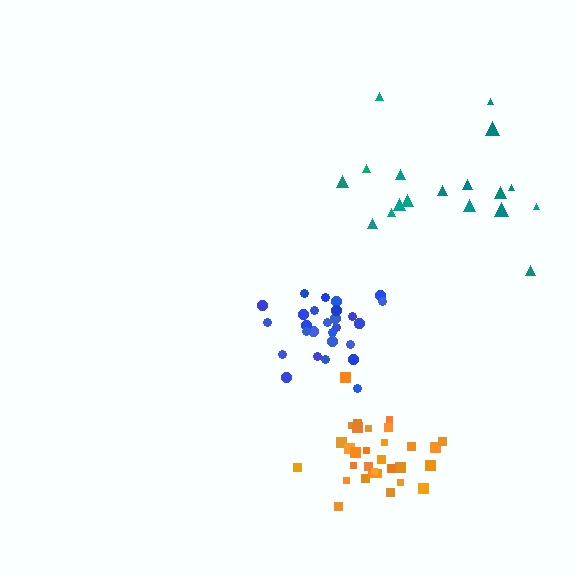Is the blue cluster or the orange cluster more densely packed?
Blue.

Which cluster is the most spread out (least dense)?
Teal.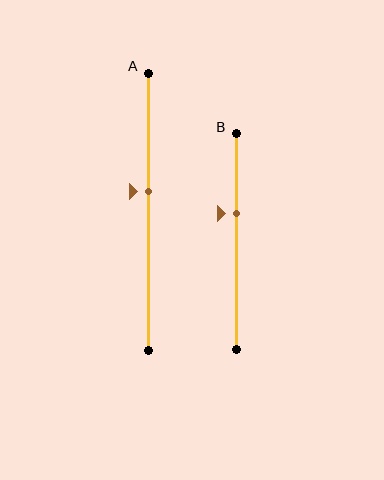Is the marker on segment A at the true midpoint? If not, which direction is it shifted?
No, the marker on segment A is shifted upward by about 7% of the segment length.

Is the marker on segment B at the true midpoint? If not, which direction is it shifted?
No, the marker on segment B is shifted upward by about 13% of the segment length.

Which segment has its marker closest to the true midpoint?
Segment A has its marker closest to the true midpoint.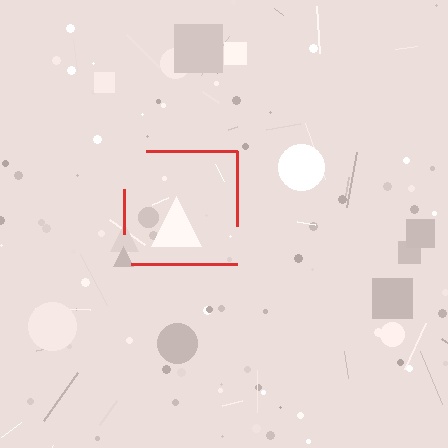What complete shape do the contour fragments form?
The contour fragments form a square.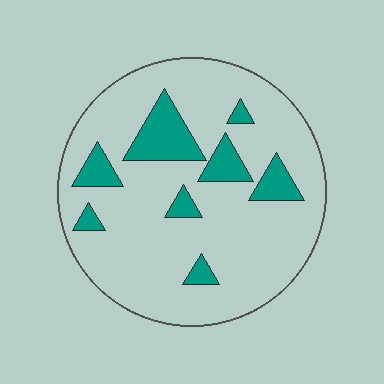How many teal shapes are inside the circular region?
8.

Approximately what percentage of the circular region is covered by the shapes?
Approximately 15%.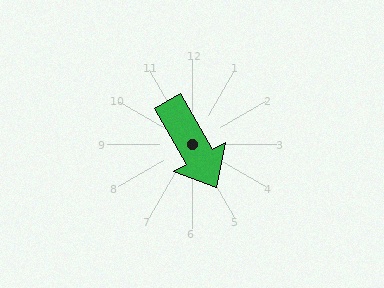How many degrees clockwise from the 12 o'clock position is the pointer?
Approximately 150 degrees.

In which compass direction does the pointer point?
Southeast.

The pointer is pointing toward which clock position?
Roughly 5 o'clock.